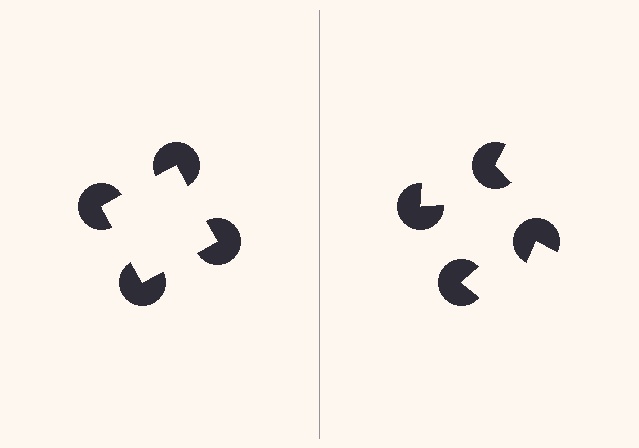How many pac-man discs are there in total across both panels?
8 — 4 on each side.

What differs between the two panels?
The pac-man discs are positioned identically on both sides; only the wedge orientations differ. On the left they align to a square; on the right they are misaligned.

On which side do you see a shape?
An illusory square appears on the left side. On the right side the wedge cuts are rotated, so no coherent shape forms.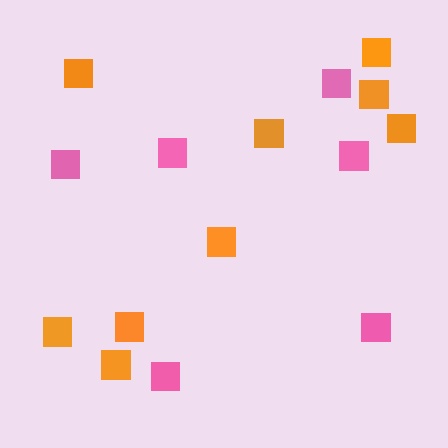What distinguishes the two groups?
There are 2 groups: one group of pink squares (6) and one group of orange squares (9).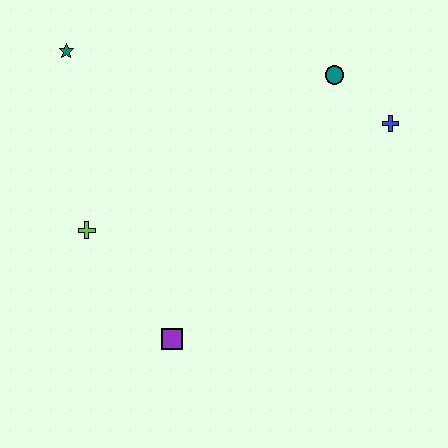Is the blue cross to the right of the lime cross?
Yes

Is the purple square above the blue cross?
No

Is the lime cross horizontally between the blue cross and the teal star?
Yes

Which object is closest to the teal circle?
The blue cross is closest to the teal circle.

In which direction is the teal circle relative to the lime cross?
The teal circle is to the right of the lime cross.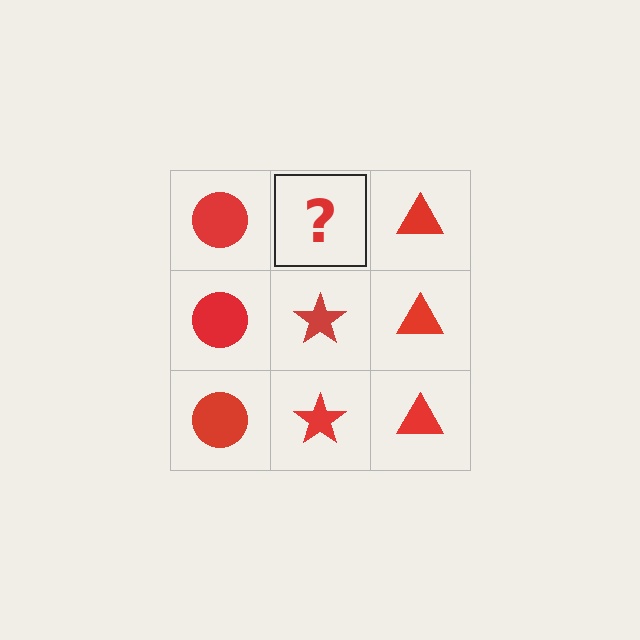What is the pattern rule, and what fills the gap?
The rule is that each column has a consistent shape. The gap should be filled with a red star.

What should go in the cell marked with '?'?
The missing cell should contain a red star.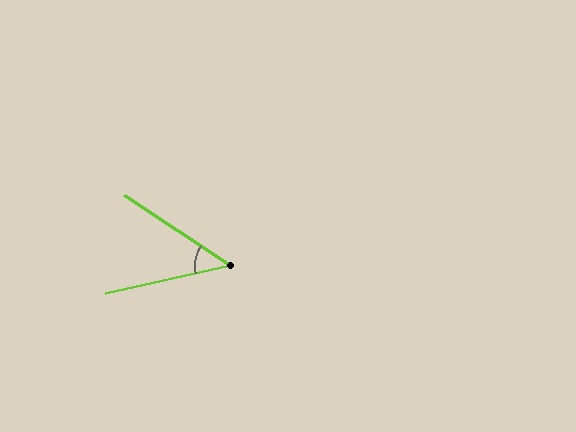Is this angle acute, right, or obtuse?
It is acute.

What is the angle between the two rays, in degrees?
Approximately 46 degrees.